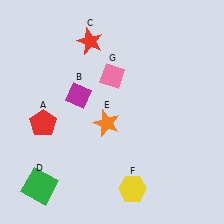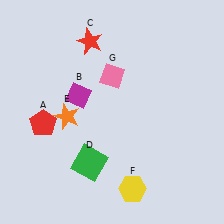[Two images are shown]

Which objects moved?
The objects that moved are: the green square (D), the orange star (E).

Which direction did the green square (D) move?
The green square (D) moved right.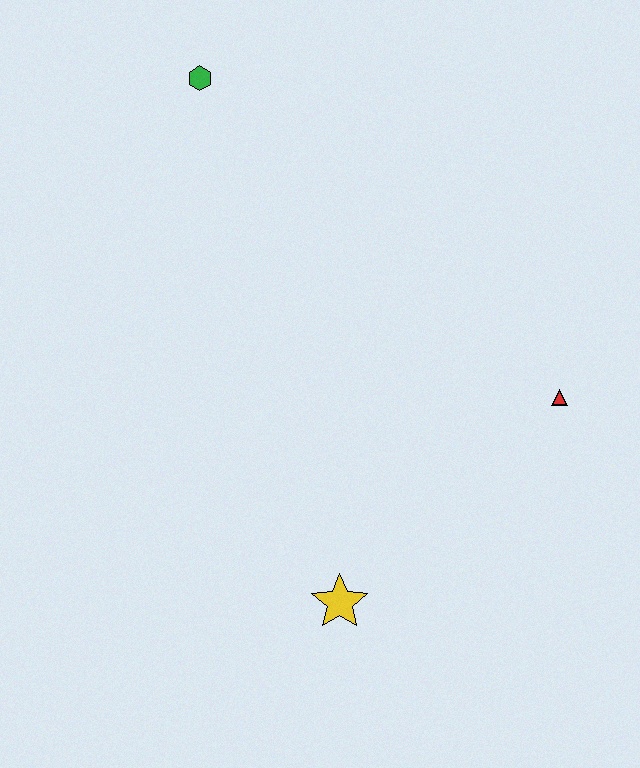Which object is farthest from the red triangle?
The green hexagon is farthest from the red triangle.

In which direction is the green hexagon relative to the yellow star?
The green hexagon is above the yellow star.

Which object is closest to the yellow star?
The red triangle is closest to the yellow star.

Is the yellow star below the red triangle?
Yes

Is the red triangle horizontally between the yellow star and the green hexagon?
No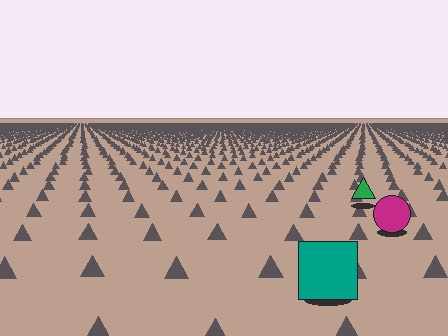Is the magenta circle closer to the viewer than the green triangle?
Yes. The magenta circle is closer — you can tell from the texture gradient: the ground texture is coarser near it.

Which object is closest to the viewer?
The teal square is closest. The texture marks near it are larger and more spread out.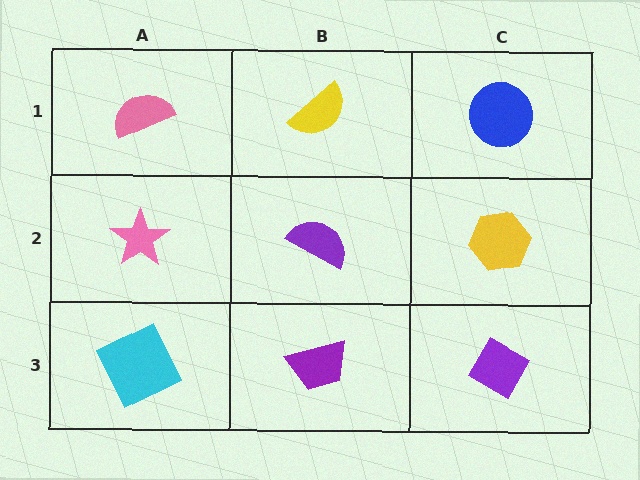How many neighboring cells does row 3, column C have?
2.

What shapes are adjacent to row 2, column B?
A yellow semicircle (row 1, column B), a purple trapezoid (row 3, column B), a pink star (row 2, column A), a yellow hexagon (row 2, column C).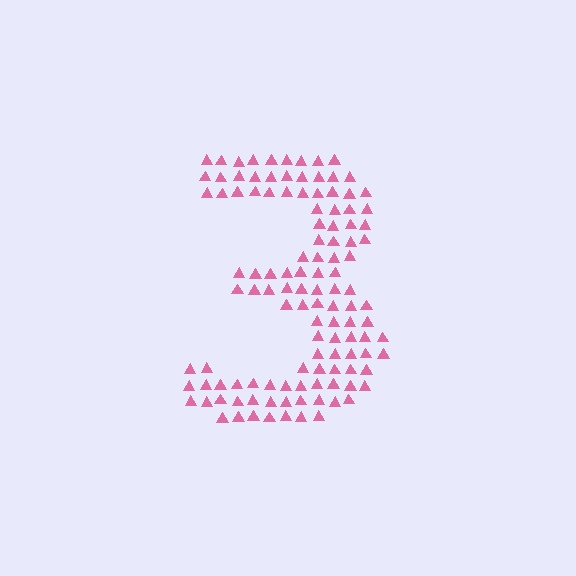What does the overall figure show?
The overall figure shows the digit 3.